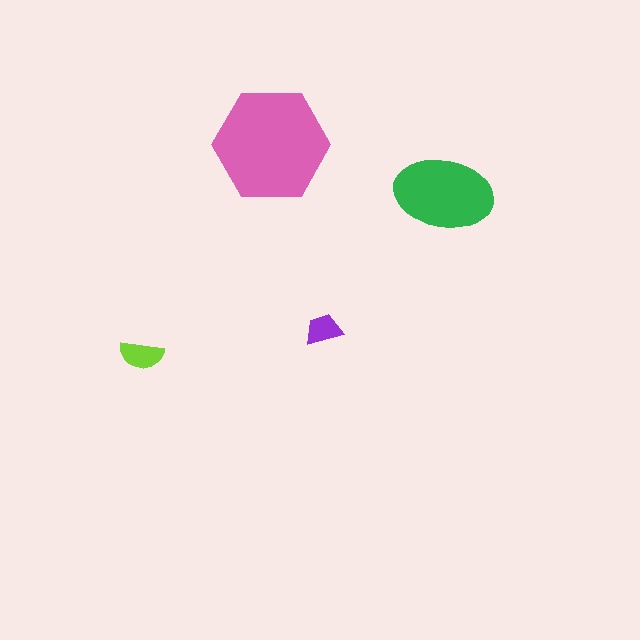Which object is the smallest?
The purple trapezoid.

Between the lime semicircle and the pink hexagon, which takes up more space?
The pink hexagon.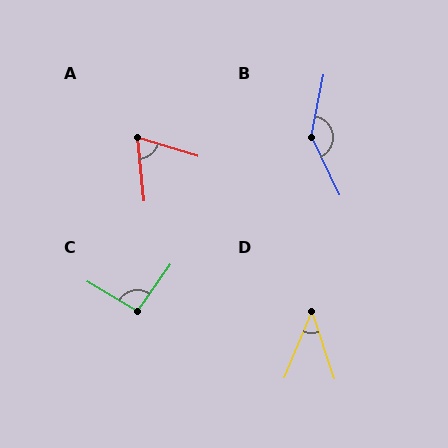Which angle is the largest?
B, at approximately 144 degrees.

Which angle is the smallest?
D, at approximately 41 degrees.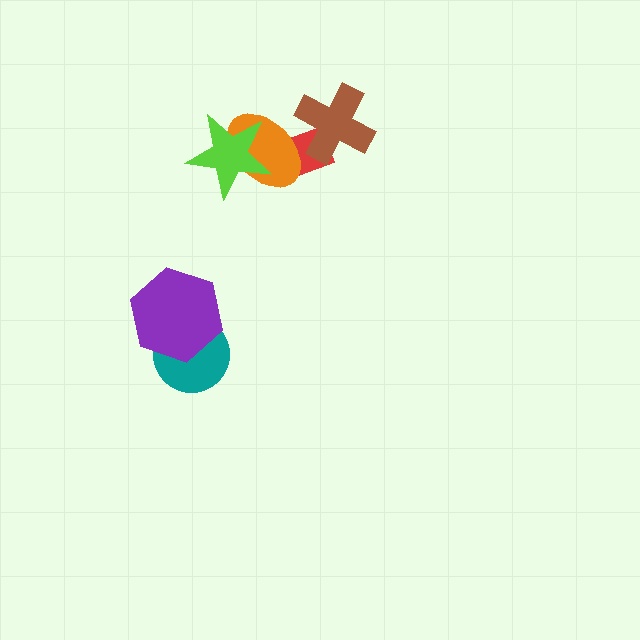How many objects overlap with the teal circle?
1 object overlaps with the teal circle.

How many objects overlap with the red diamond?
2 objects overlap with the red diamond.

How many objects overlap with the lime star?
1 object overlaps with the lime star.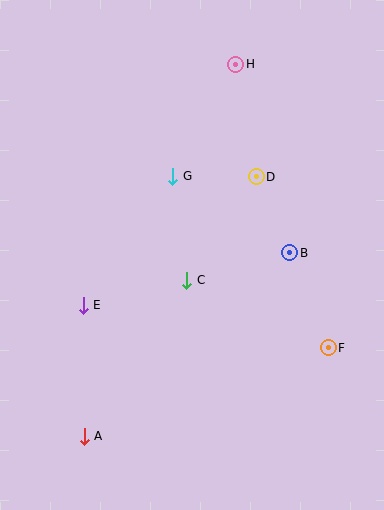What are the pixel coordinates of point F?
Point F is at (328, 348).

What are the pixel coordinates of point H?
Point H is at (236, 64).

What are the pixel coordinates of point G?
Point G is at (173, 176).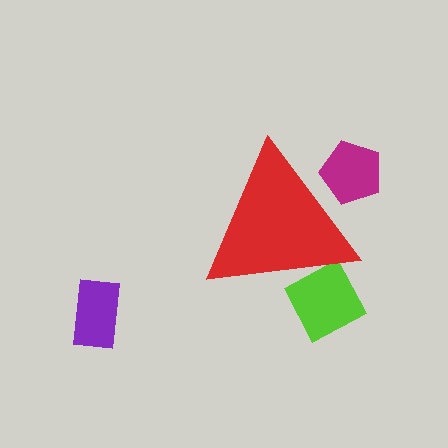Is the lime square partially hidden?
Yes, the lime square is partially hidden behind the red triangle.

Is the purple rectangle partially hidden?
No, the purple rectangle is fully visible.